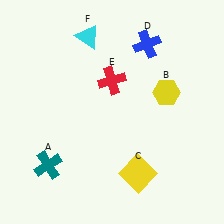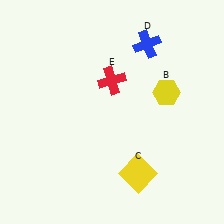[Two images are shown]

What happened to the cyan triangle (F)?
The cyan triangle (F) was removed in Image 2. It was in the top-left area of Image 1.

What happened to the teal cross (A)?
The teal cross (A) was removed in Image 2. It was in the bottom-left area of Image 1.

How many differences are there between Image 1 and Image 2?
There are 2 differences between the two images.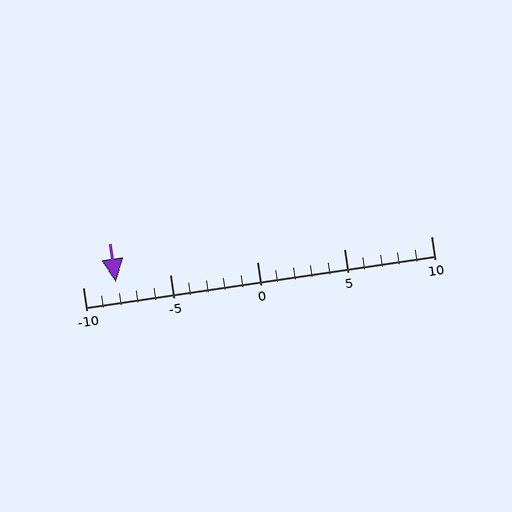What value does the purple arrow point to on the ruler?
The purple arrow points to approximately -8.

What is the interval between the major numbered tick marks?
The major tick marks are spaced 5 units apart.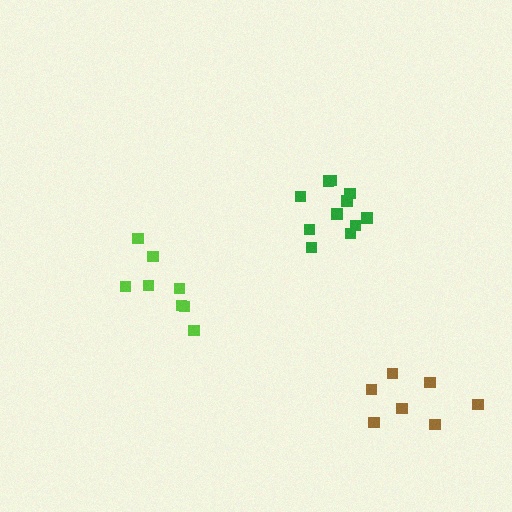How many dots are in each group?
Group 1: 8 dots, Group 2: 11 dots, Group 3: 7 dots (26 total).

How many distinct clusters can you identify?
There are 3 distinct clusters.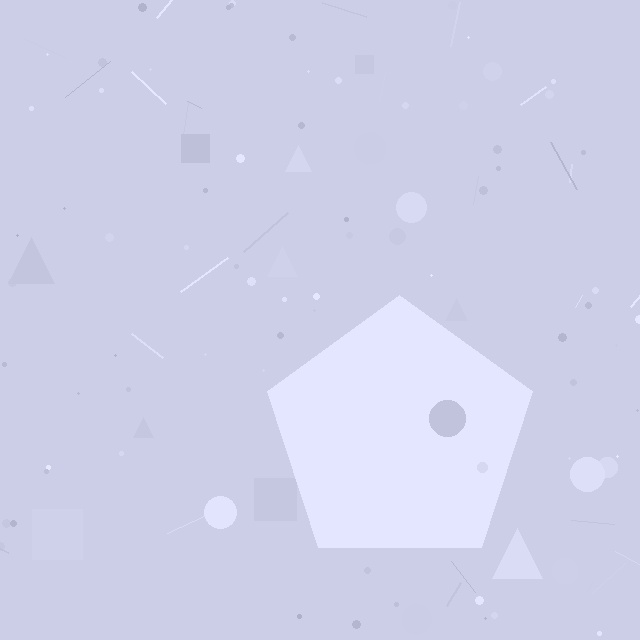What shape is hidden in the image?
A pentagon is hidden in the image.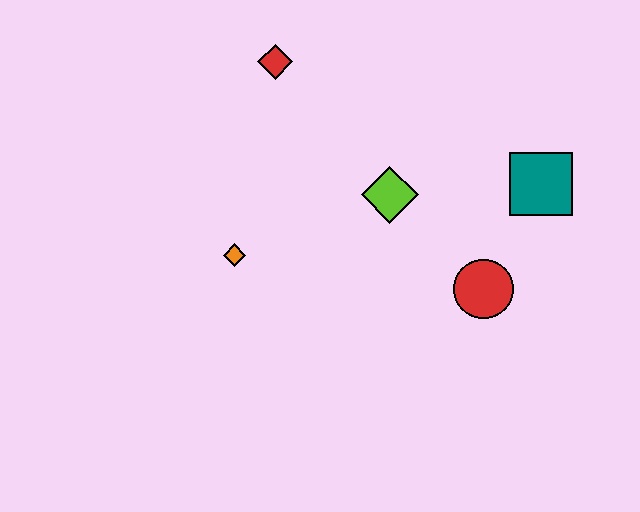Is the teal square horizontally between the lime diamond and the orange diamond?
No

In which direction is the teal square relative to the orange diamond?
The teal square is to the right of the orange diamond.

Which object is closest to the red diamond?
The lime diamond is closest to the red diamond.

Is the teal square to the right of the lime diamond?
Yes